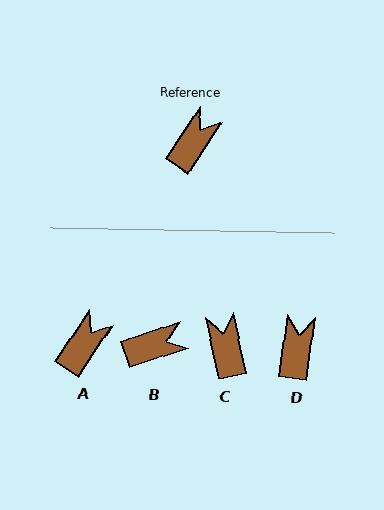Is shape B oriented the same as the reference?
No, it is off by about 38 degrees.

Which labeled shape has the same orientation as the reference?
A.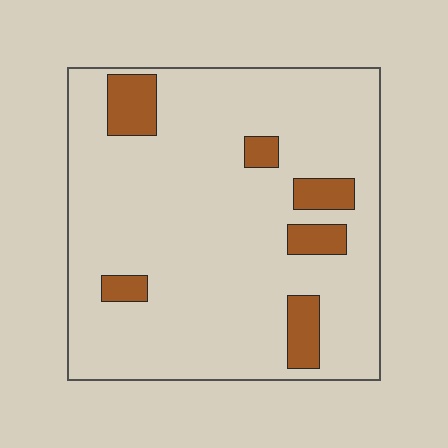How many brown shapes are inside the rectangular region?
6.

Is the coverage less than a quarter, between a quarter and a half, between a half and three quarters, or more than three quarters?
Less than a quarter.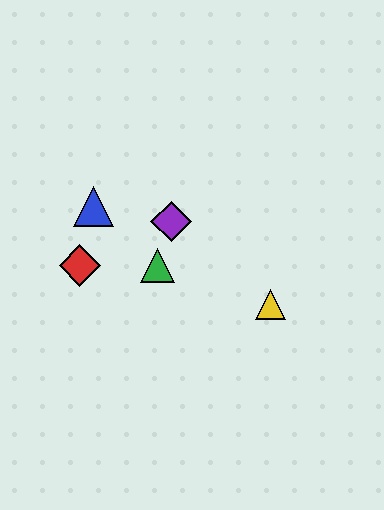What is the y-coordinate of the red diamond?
The red diamond is at y≈266.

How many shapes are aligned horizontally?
2 shapes (the red diamond, the green triangle) are aligned horizontally.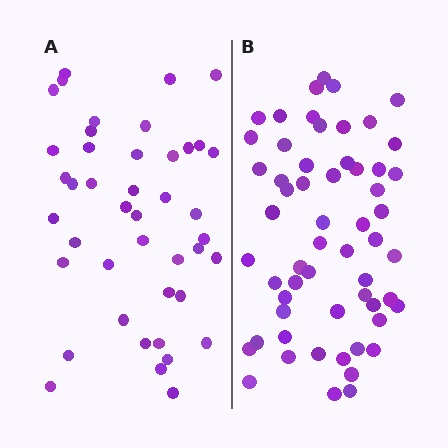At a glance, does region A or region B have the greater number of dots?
Region B (the right region) has more dots.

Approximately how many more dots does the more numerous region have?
Region B has approximately 15 more dots than region A.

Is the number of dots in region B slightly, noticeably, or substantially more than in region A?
Region B has noticeably more, but not dramatically so. The ratio is roughly 1.3 to 1.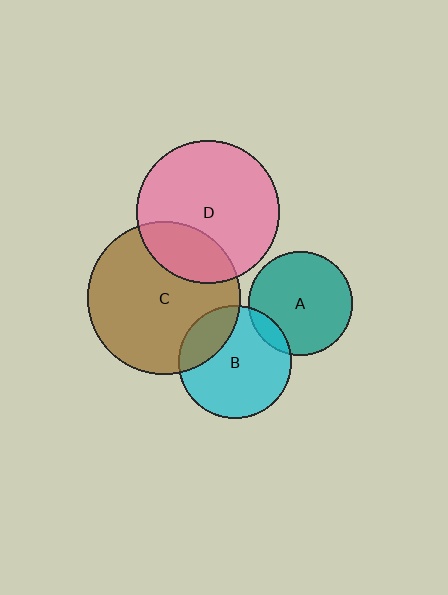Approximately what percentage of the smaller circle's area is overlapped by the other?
Approximately 25%.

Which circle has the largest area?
Circle C (brown).